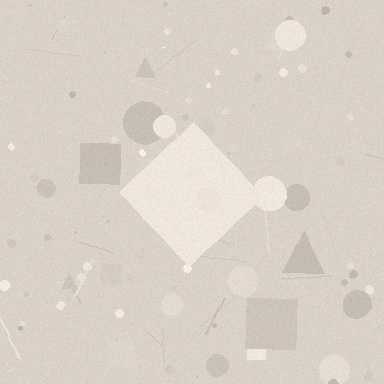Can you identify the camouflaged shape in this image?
The camouflaged shape is a diamond.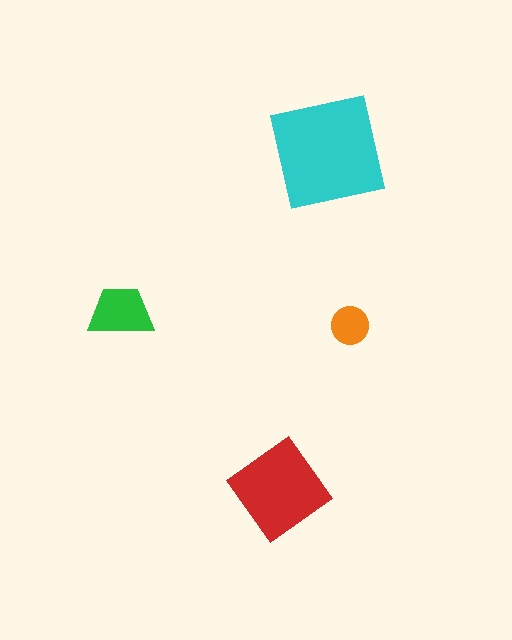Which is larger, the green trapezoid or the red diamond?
The red diamond.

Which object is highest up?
The cyan square is topmost.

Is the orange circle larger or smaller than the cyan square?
Smaller.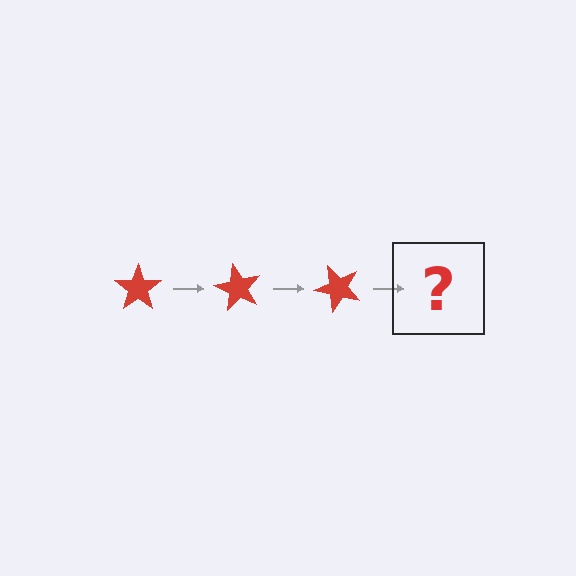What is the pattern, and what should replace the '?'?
The pattern is that the star rotates 60 degrees each step. The '?' should be a red star rotated 180 degrees.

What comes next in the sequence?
The next element should be a red star rotated 180 degrees.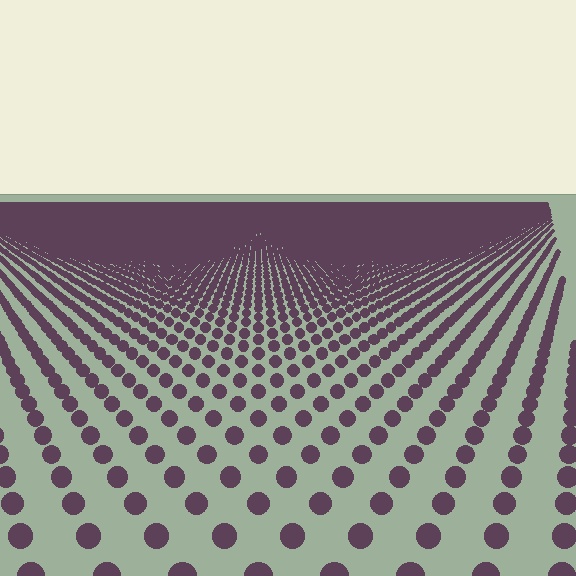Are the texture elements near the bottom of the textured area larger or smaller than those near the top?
Larger. Near the bottom, elements are closer to the viewer and appear at a bigger on-screen size.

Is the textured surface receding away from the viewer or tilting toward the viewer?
The surface is receding away from the viewer. Texture elements get smaller and denser toward the top.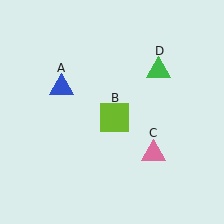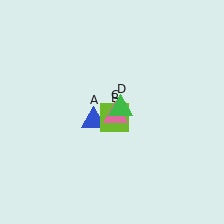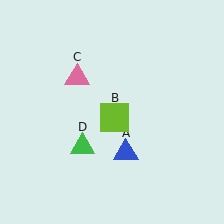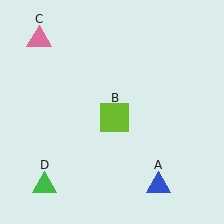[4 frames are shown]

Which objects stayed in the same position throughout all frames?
Lime square (object B) remained stationary.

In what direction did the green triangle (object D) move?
The green triangle (object D) moved down and to the left.